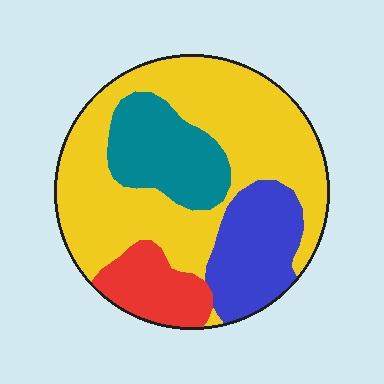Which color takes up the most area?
Yellow, at roughly 55%.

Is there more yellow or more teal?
Yellow.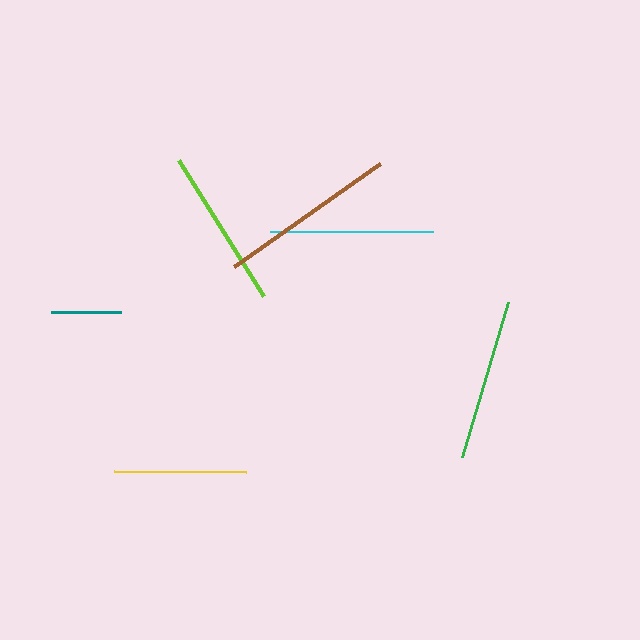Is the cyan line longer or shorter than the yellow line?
The cyan line is longer than the yellow line.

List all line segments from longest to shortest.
From longest to shortest: brown, cyan, green, lime, yellow, teal.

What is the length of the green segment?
The green segment is approximately 162 pixels long.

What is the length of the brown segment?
The brown segment is approximately 178 pixels long.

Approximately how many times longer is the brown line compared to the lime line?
The brown line is approximately 1.1 times the length of the lime line.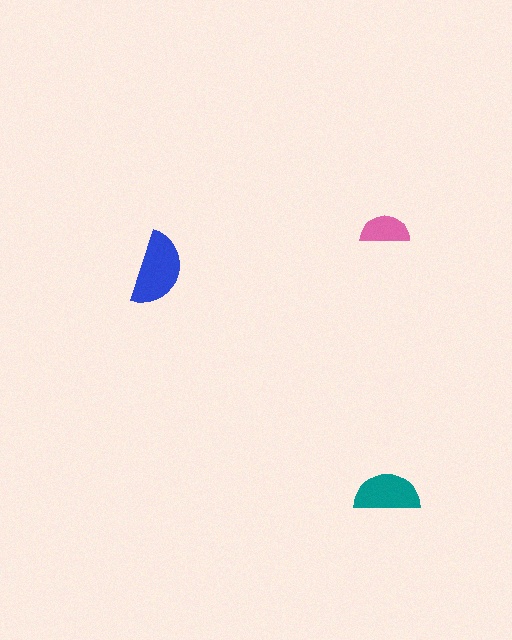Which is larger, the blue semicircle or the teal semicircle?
The blue one.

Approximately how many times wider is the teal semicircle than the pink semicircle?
About 1.5 times wider.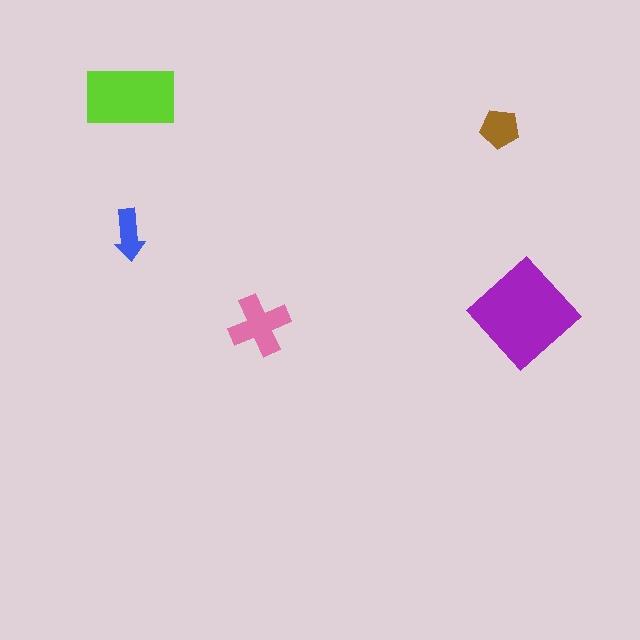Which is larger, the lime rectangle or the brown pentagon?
The lime rectangle.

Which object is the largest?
The purple diamond.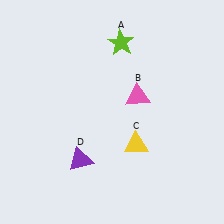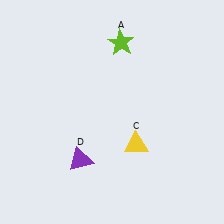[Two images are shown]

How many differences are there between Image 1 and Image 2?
There is 1 difference between the two images.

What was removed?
The pink triangle (B) was removed in Image 2.